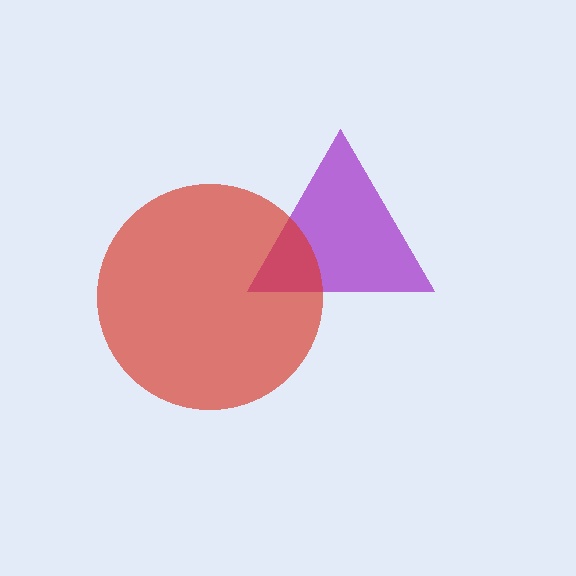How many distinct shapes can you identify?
There are 2 distinct shapes: a purple triangle, a red circle.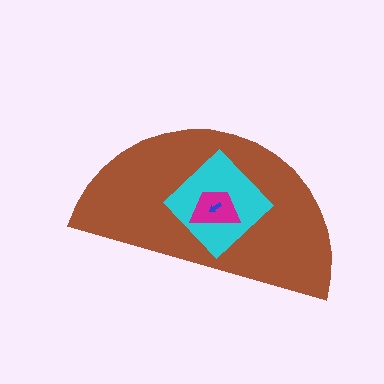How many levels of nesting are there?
4.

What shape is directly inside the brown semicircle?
The cyan diamond.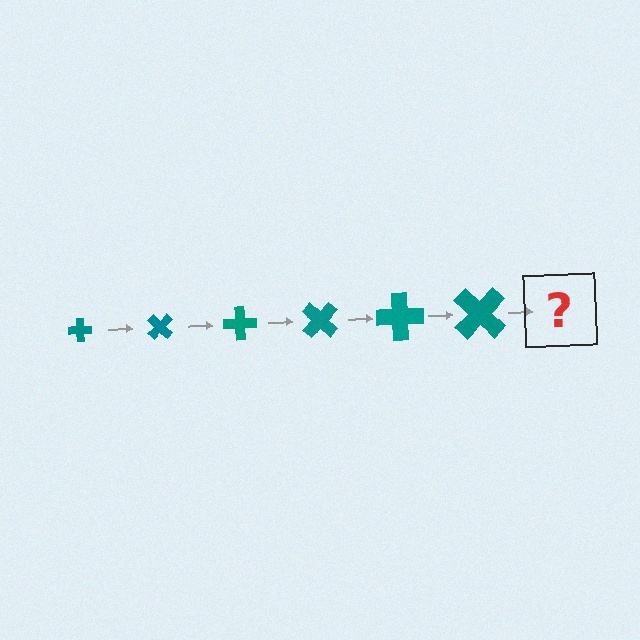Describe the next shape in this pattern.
It should be a cross, larger than the previous one and rotated 270 degrees from the start.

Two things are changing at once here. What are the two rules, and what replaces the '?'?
The two rules are that the cross grows larger each step and it rotates 45 degrees each step. The '?' should be a cross, larger than the previous one and rotated 270 degrees from the start.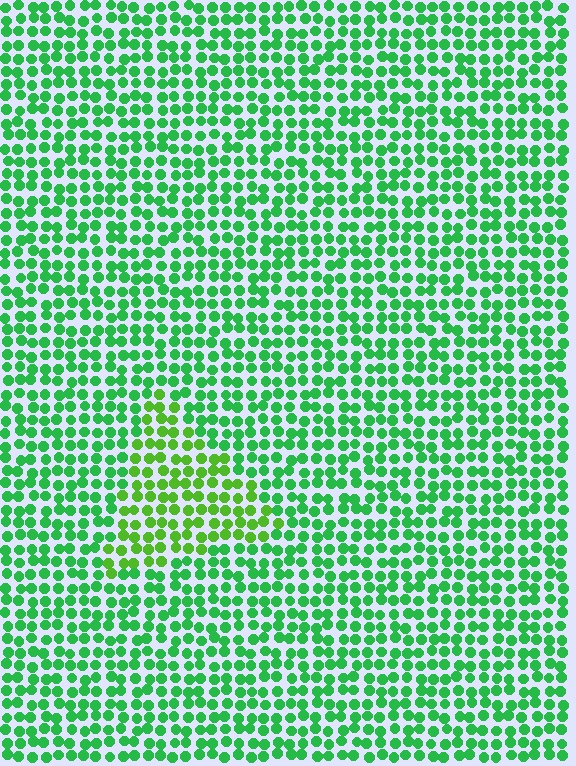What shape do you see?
I see a triangle.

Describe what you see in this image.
The image is filled with small green elements in a uniform arrangement. A triangle-shaped region is visible where the elements are tinted to a slightly different hue, forming a subtle color boundary.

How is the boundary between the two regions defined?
The boundary is defined purely by a slight shift in hue (about 29 degrees). Spacing, size, and orientation are identical on both sides.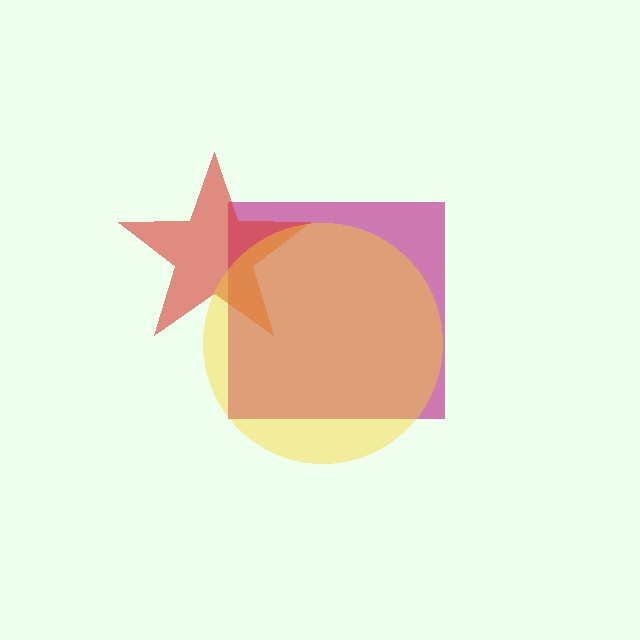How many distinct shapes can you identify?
There are 3 distinct shapes: a magenta square, a red star, a yellow circle.